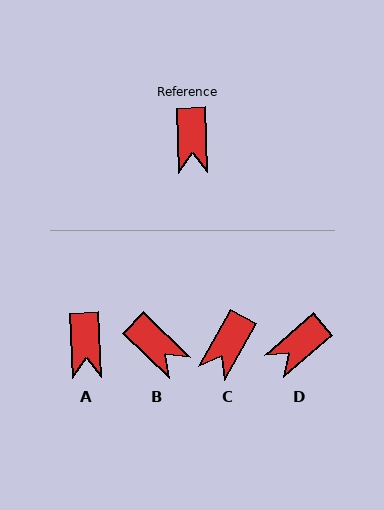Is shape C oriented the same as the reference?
No, it is off by about 31 degrees.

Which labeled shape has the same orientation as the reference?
A.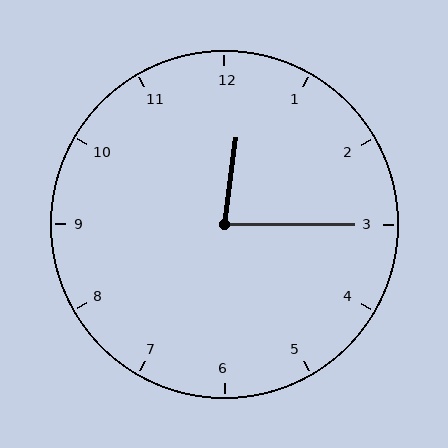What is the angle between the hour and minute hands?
Approximately 82 degrees.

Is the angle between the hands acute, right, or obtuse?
It is acute.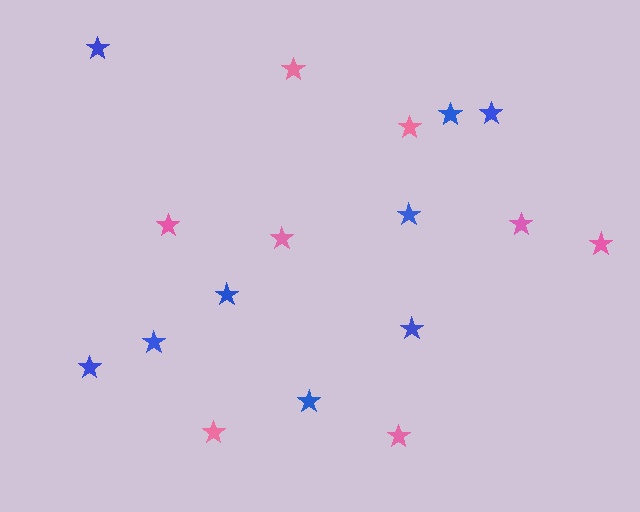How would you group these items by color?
There are 2 groups: one group of pink stars (8) and one group of blue stars (9).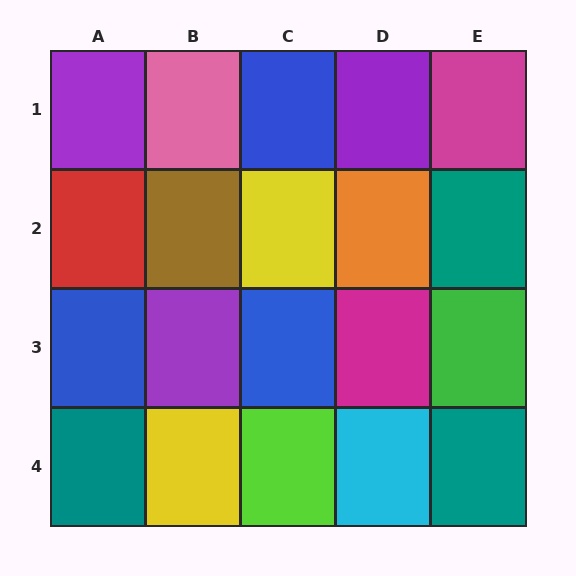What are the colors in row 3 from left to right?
Blue, purple, blue, magenta, green.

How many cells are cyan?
1 cell is cyan.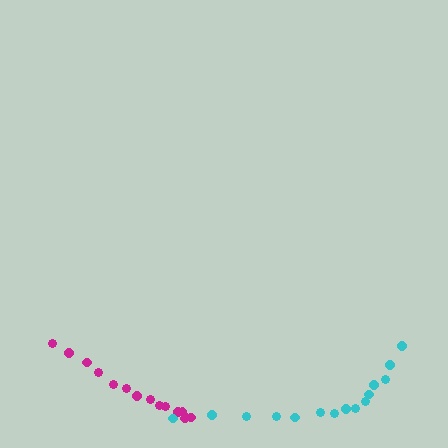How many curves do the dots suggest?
There are 2 distinct paths.